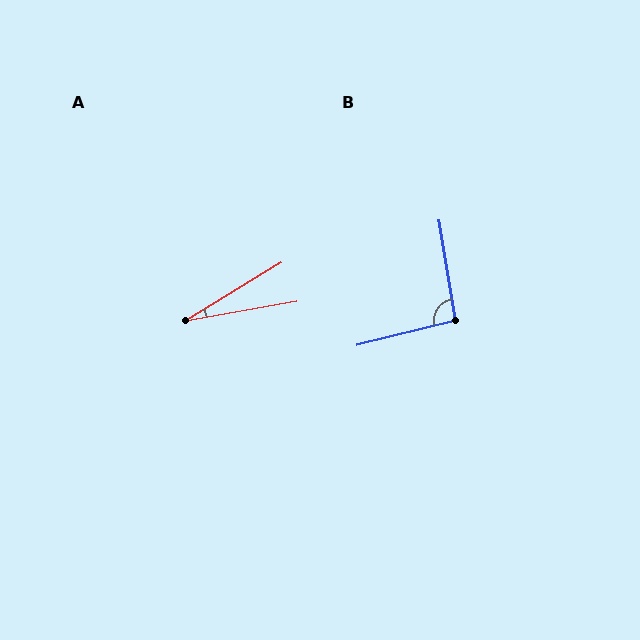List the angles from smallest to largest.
A (22°), B (95°).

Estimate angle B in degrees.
Approximately 95 degrees.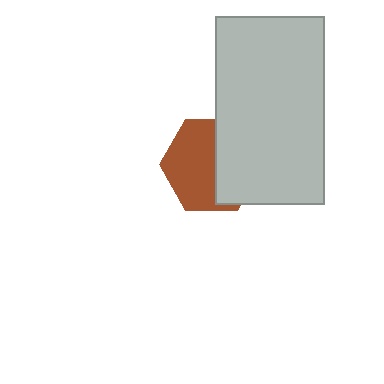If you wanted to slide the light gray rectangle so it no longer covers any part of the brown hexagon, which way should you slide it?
Slide it right — that is the most direct way to separate the two shapes.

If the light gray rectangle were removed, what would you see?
You would see the complete brown hexagon.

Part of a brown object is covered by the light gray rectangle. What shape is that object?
It is a hexagon.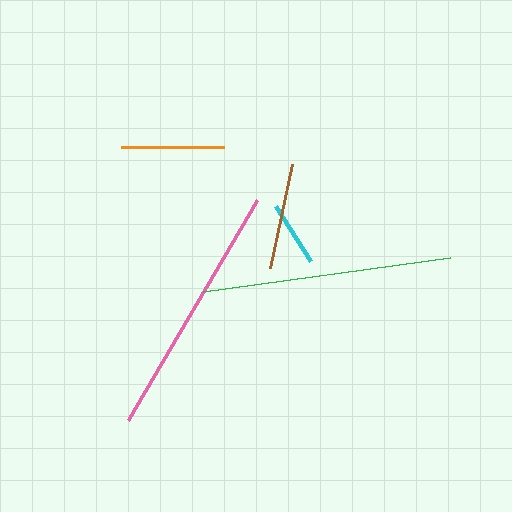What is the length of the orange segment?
The orange segment is approximately 103 pixels long.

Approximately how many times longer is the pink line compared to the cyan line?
The pink line is approximately 3.9 times the length of the cyan line.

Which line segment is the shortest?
The cyan line is the shortest at approximately 65 pixels.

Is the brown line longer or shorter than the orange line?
The brown line is longer than the orange line.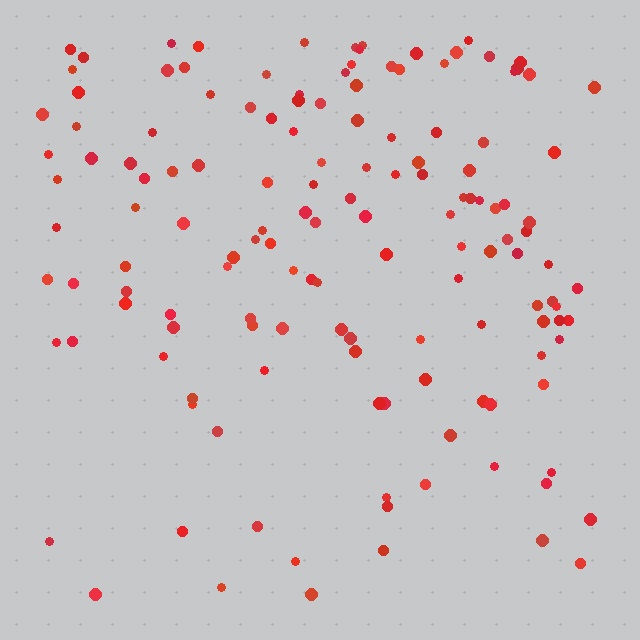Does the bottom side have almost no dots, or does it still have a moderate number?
Still a moderate number, just noticeably fewer than the top.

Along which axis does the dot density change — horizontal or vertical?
Vertical.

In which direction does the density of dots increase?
From bottom to top, with the top side densest.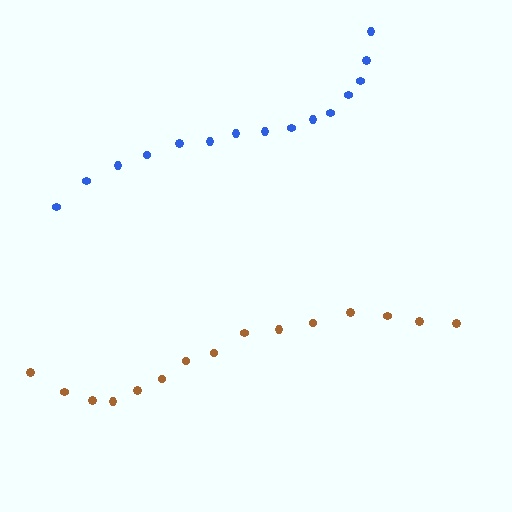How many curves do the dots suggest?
There are 2 distinct paths.